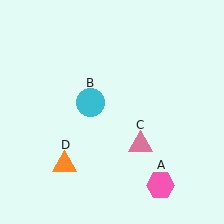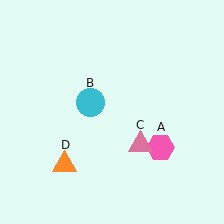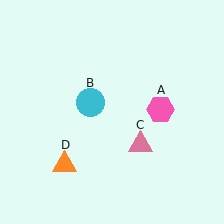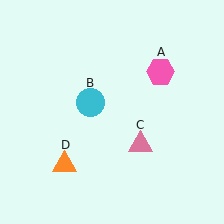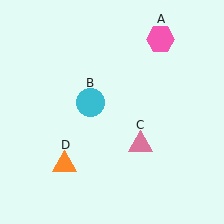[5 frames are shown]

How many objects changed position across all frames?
1 object changed position: pink hexagon (object A).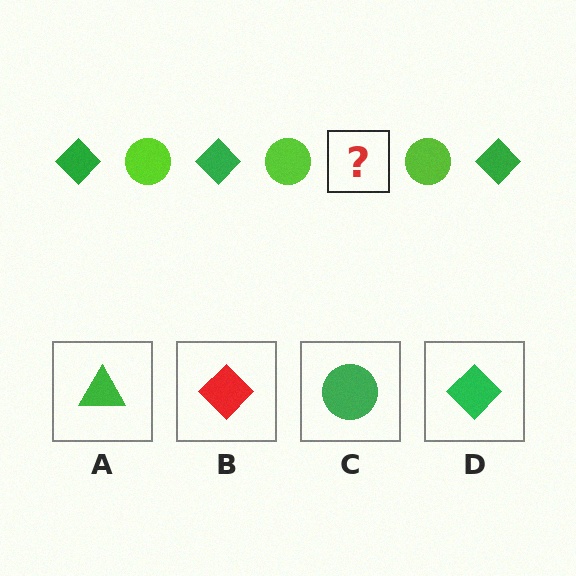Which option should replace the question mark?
Option D.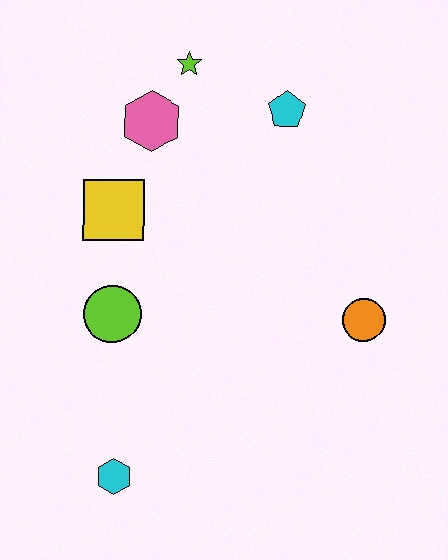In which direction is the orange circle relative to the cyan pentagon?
The orange circle is below the cyan pentagon.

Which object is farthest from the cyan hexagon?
The lime star is farthest from the cyan hexagon.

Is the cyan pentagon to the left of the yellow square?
No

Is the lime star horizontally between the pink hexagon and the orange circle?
Yes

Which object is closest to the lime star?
The pink hexagon is closest to the lime star.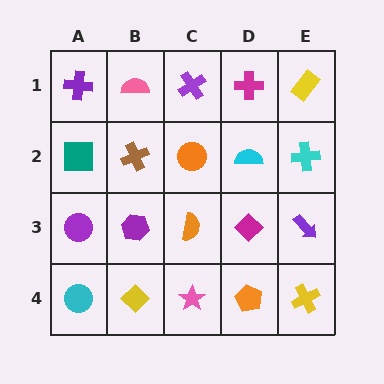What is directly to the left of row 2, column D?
An orange circle.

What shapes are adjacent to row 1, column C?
An orange circle (row 2, column C), a pink semicircle (row 1, column B), a magenta cross (row 1, column D).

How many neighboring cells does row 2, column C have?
4.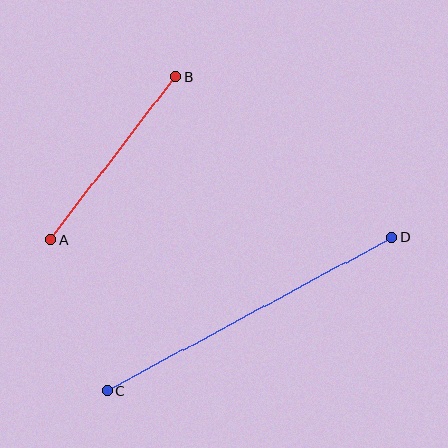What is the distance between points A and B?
The distance is approximately 206 pixels.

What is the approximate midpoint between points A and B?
The midpoint is at approximately (113, 158) pixels.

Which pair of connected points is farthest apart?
Points C and D are farthest apart.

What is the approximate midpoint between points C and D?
The midpoint is at approximately (249, 314) pixels.